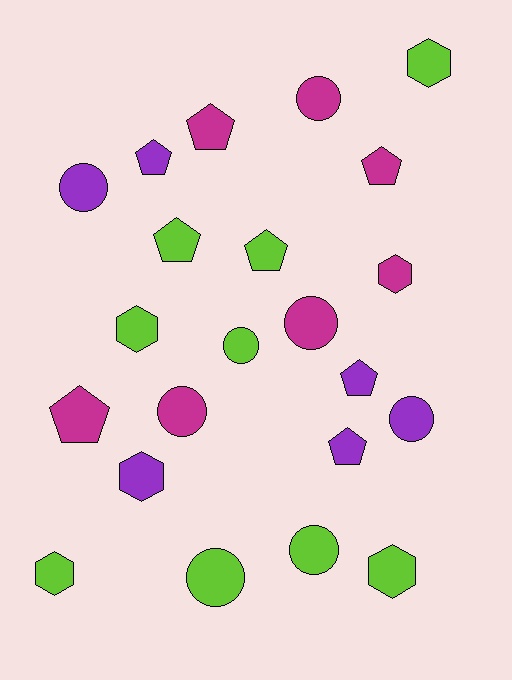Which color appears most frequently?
Lime, with 9 objects.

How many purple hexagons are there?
There is 1 purple hexagon.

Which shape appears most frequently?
Circle, with 8 objects.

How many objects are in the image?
There are 22 objects.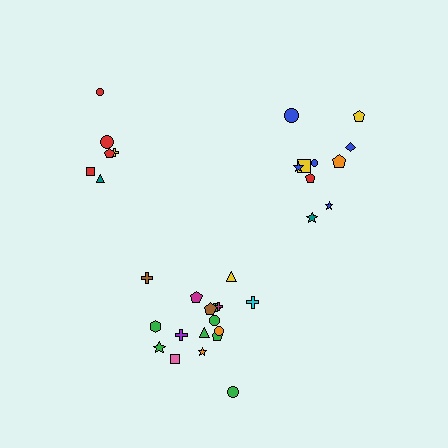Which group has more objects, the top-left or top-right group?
The top-right group.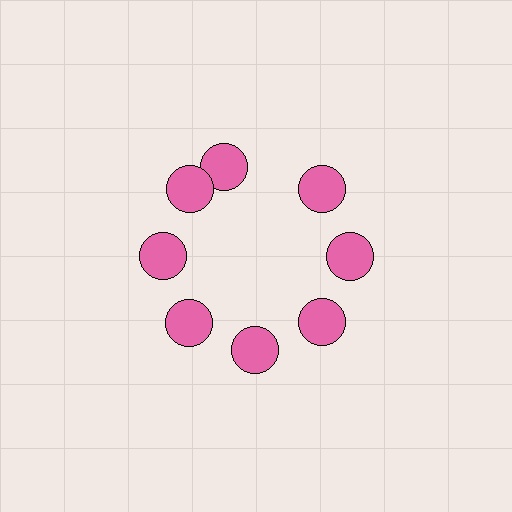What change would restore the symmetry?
The symmetry would be restored by rotating it back into even spacing with its neighbors so that all 8 circles sit at equal angles and equal distance from the center.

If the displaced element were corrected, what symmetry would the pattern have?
It would have 8-fold rotational symmetry — the pattern would map onto itself every 45 degrees.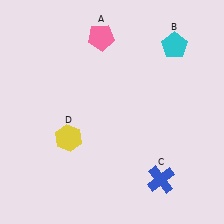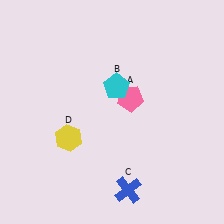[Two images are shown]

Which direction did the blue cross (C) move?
The blue cross (C) moved left.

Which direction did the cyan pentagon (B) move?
The cyan pentagon (B) moved left.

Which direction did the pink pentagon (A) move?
The pink pentagon (A) moved down.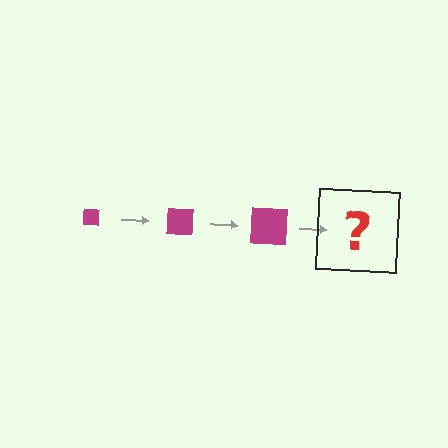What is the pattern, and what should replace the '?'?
The pattern is that the square gets progressively larger each step. The '?' should be a magenta square, larger than the previous one.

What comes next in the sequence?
The next element should be a magenta square, larger than the previous one.